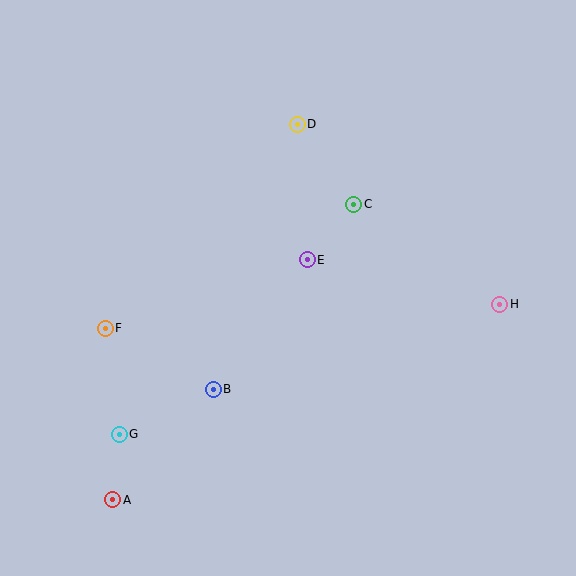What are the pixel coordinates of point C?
Point C is at (354, 204).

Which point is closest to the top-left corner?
Point D is closest to the top-left corner.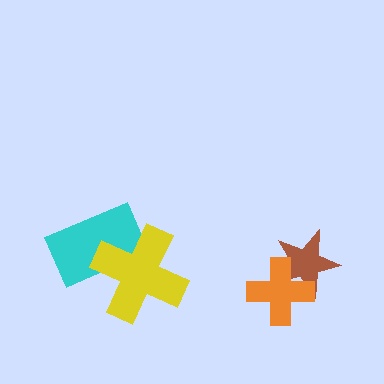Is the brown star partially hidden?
Yes, it is partially covered by another shape.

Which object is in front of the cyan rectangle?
The yellow cross is in front of the cyan rectangle.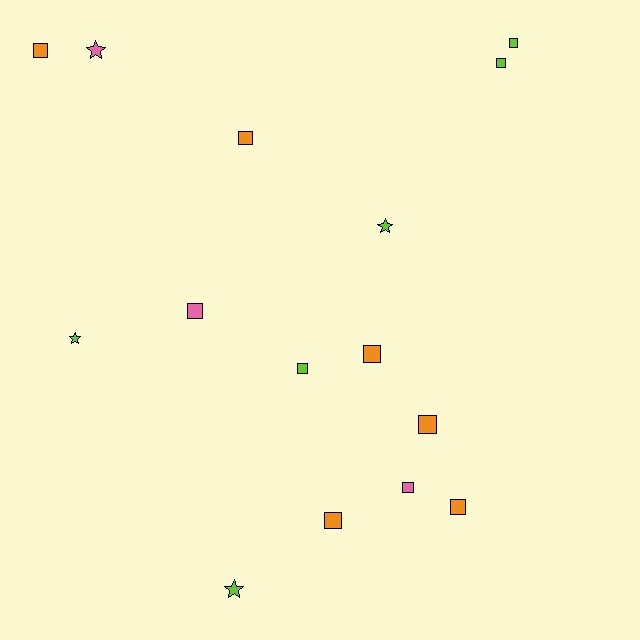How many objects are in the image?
There are 15 objects.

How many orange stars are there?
There are no orange stars.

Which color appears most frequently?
Orange, with 6 objects.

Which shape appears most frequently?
Square, with 11 objects.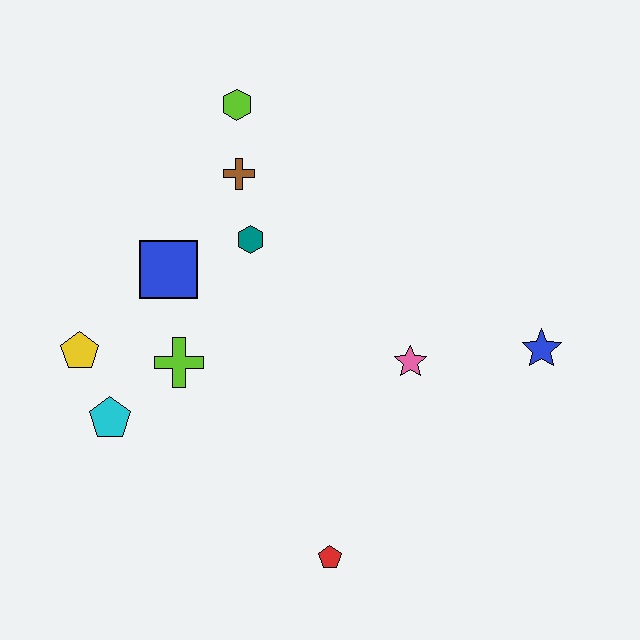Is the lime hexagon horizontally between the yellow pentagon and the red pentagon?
Yes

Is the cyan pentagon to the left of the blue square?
Yes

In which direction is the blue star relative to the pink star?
The blue star is to the right of the pink star.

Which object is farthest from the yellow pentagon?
The blue star is farthest from the yellow pentagon.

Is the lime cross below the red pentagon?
No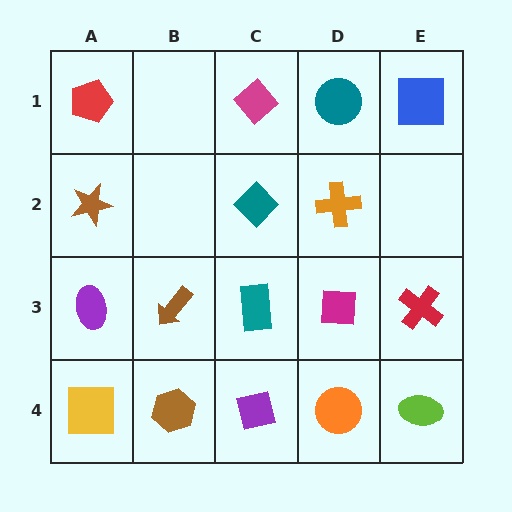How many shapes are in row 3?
5 shapes.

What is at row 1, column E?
A blue square.